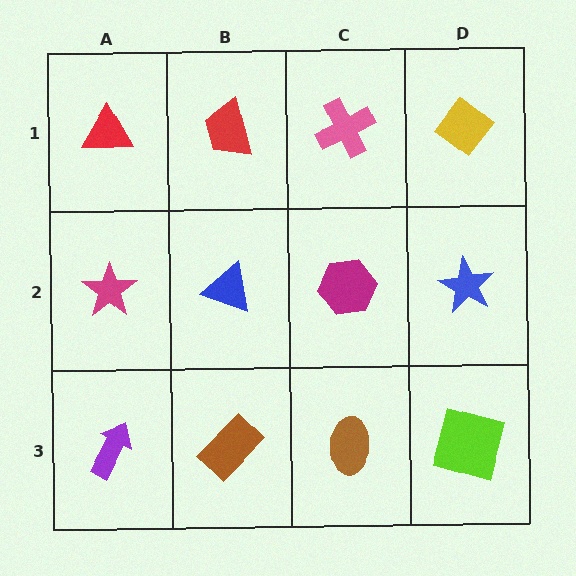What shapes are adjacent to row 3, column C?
A magenta hexagon (row 2, column C), a brown rectangle (row 3, column B), a lime square (row 3, column D).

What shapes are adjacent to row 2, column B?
A red trapezoid (row 1, column B), a brown rectangle (row 3, column B), a magenta star (row 2, column A), a magenta hexagon (row 2, column C).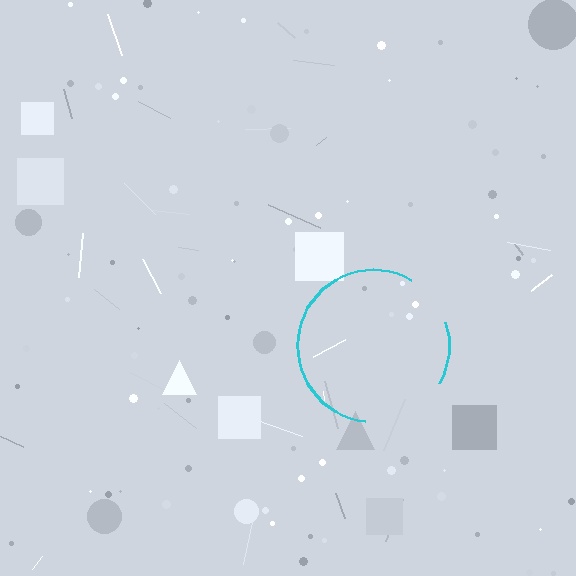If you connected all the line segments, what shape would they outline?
They would outline a circle.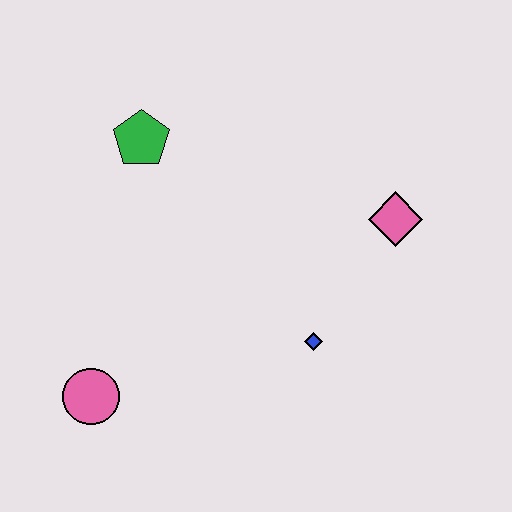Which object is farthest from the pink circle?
The pink diamond is farthest from the pink circle.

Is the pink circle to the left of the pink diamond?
Yes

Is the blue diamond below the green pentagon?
Yes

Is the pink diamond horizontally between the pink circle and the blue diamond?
No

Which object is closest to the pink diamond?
The blue diamond is closest to the pink diamond.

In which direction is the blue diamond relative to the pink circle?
The blue diamond is to the right of the pink circle.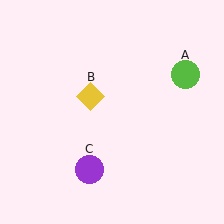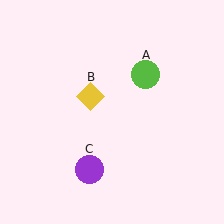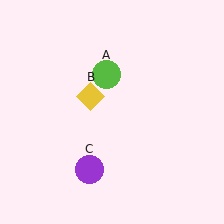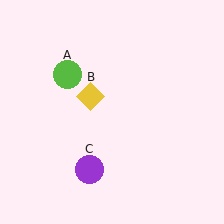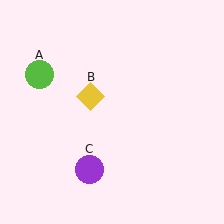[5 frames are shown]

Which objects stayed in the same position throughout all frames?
Yellow diamond (object B) and purple circle (object C) remained stationary.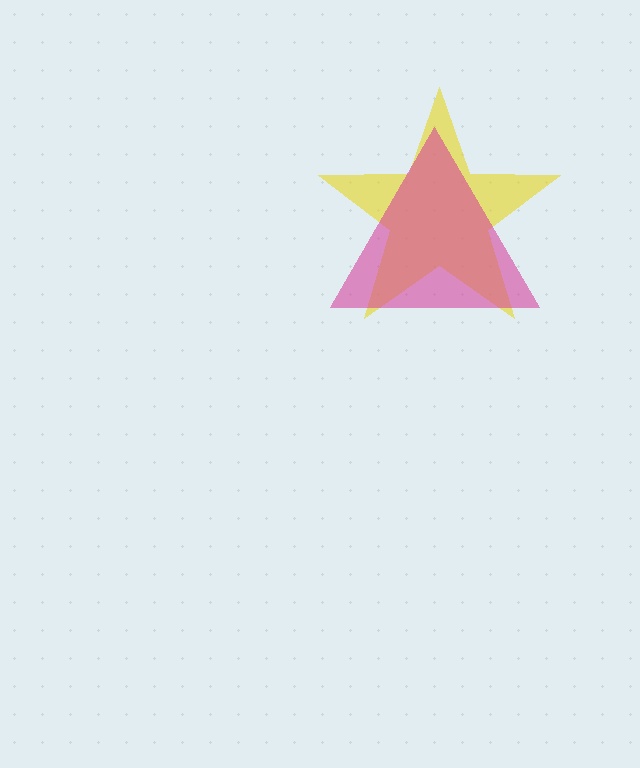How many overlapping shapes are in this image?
There are 2 overlapping shapes in the image.